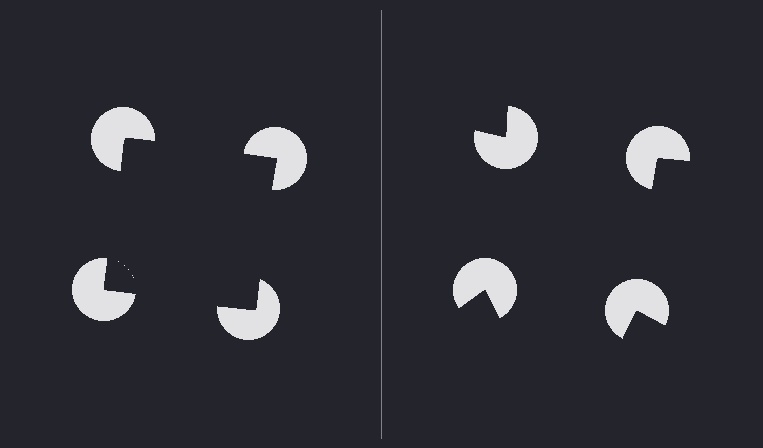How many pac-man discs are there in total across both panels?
8 — 4 on each side.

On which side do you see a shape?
An illusory square appears on the left side. On the right side the wedge cuts are rotated, so no coherent shape forms.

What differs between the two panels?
The pac-man discs are positioned identically on both sides; only the wedge orientations differ. On the left they align to a square; on the right they are misaligned.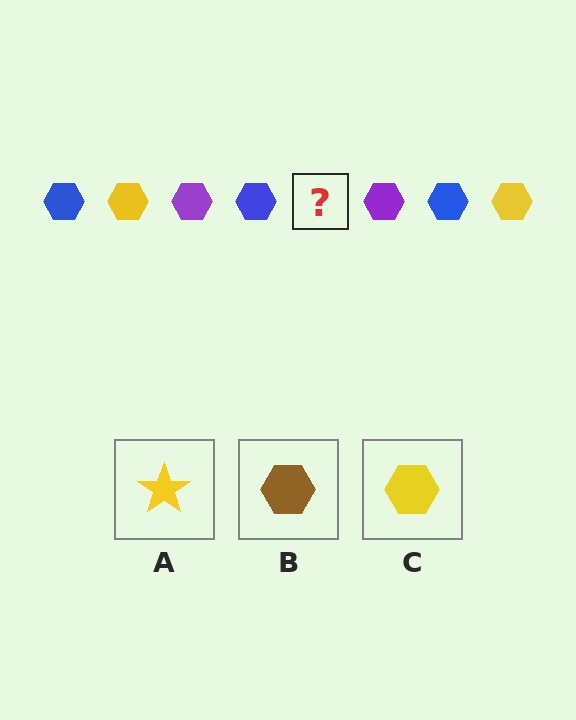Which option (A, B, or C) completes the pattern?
C.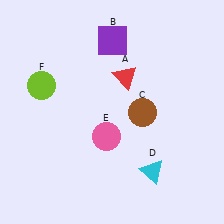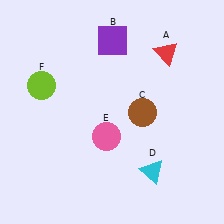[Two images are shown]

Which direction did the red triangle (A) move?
The red triangle (A) moved right.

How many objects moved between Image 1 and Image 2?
1 object moved between the two images.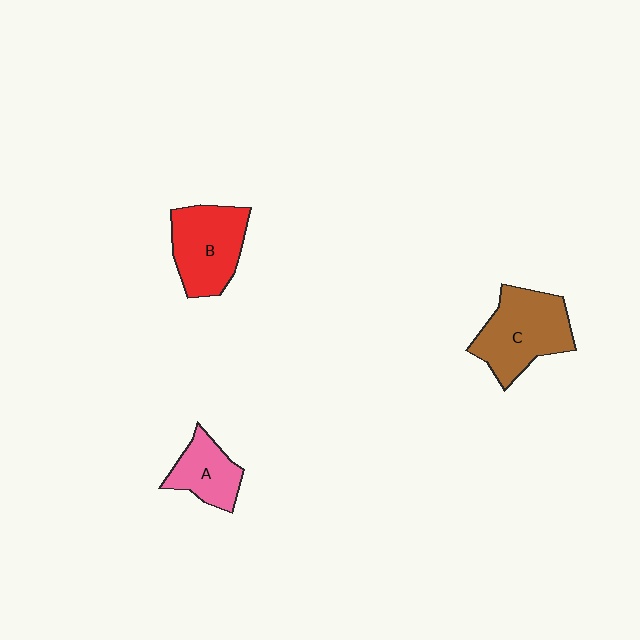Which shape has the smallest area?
Shape A (pink).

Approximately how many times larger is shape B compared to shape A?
Approximately 1.5 times.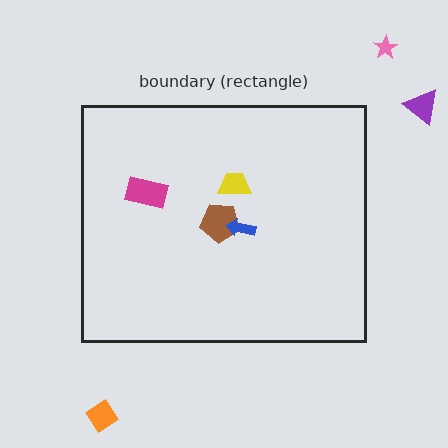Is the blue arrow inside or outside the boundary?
Inside.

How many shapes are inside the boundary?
4 inside, 3 outside.